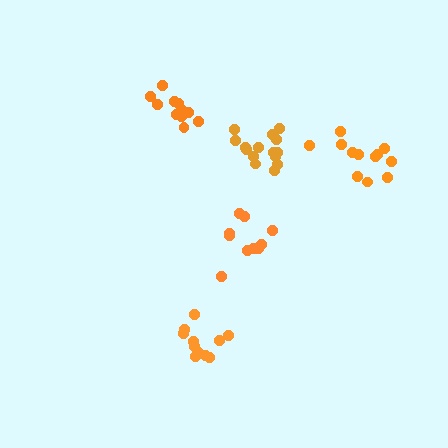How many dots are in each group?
Group 1: 10 dots, Group 2: 12 dots, Group 3: 11 dots, Group 4: 11 dots, Group 5: 15 dots (59 total).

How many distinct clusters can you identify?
There are 5 distinct clusters.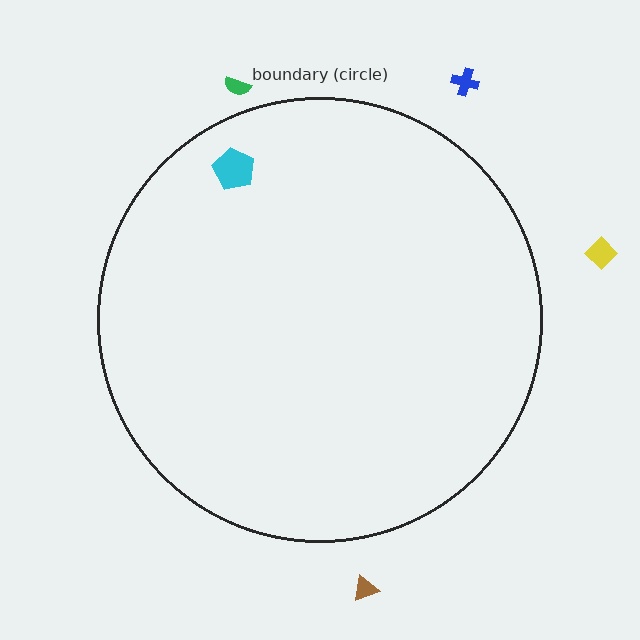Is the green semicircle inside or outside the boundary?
Outside.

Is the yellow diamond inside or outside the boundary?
Outside.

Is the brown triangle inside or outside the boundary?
Outside.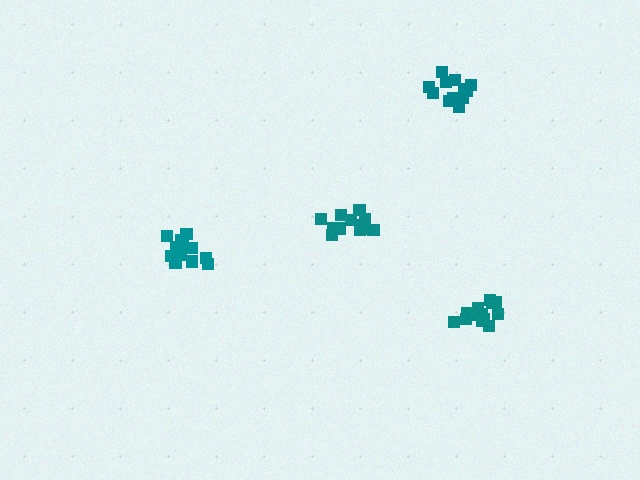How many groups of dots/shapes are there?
There are 4 groups.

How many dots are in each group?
Group 1: 14 dots, Group 2: 12 dots, Group 3: 14 dots, Group 4: 12 dots (52 total).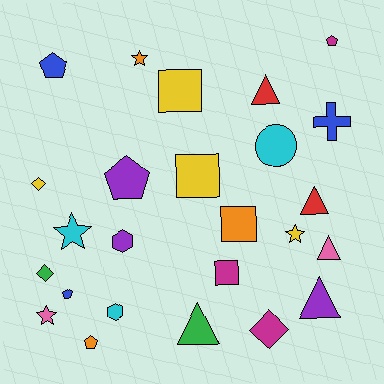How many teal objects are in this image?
There are no teal objects.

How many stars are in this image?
There are 4 stars.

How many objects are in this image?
There are 25 objects.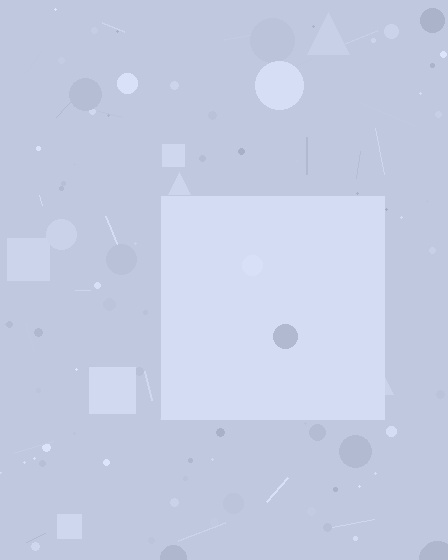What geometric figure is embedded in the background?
A square is embedded in the background.